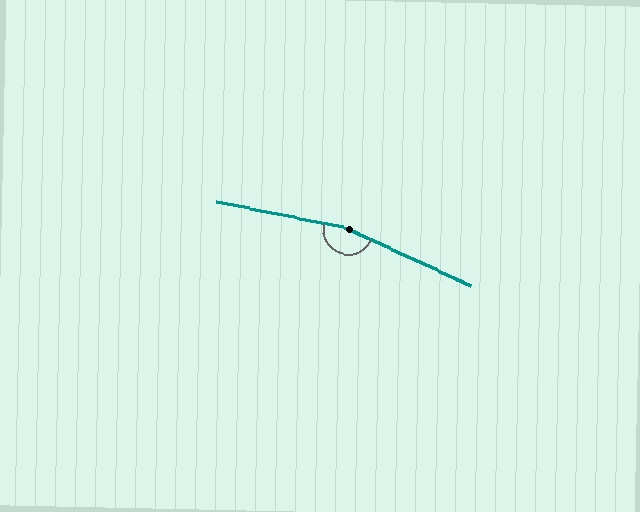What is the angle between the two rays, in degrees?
Approximately 166 degrees.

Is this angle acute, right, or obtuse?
It is obtuse.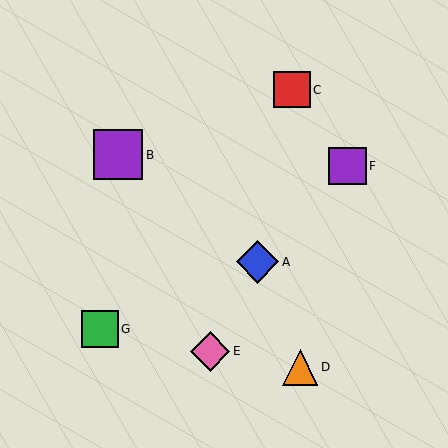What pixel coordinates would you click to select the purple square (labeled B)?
Click at (118, 155) to select the purple square B.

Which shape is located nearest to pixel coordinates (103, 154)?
The purple square (labeled B) at (118, 155) is nearest to that location.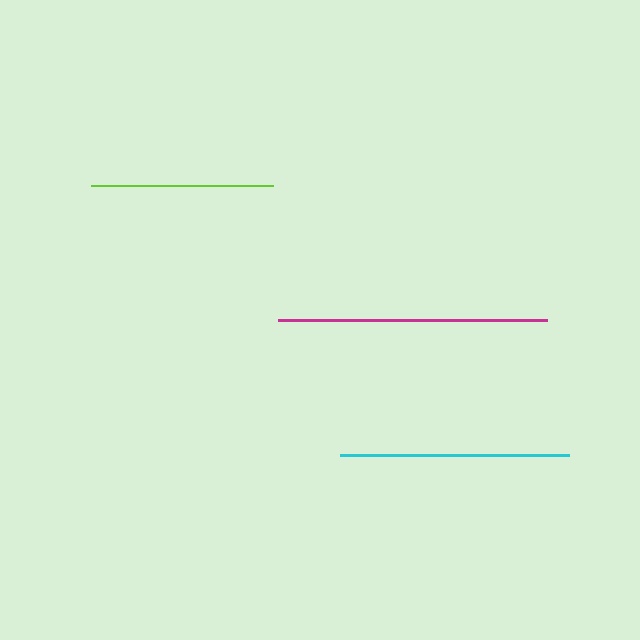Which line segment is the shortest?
The lime line is the shortest at approximately 183 pixels.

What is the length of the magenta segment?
The magenta segment is approximately 269 pixels long.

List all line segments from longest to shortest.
From longest to shortest: magenta, cyan, lime.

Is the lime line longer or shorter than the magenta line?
The magenta line is longer than the lime line.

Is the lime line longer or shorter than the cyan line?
The cyan line is longer than the lime line.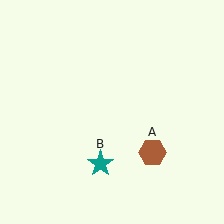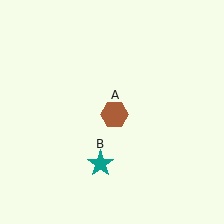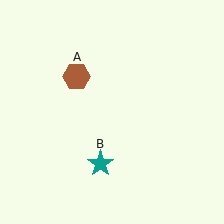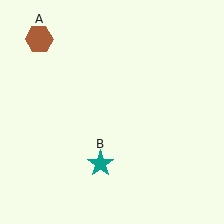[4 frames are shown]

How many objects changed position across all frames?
1 object changed position: brown hexagon (object A).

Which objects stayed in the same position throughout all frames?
Teal star (object B) remained stationary.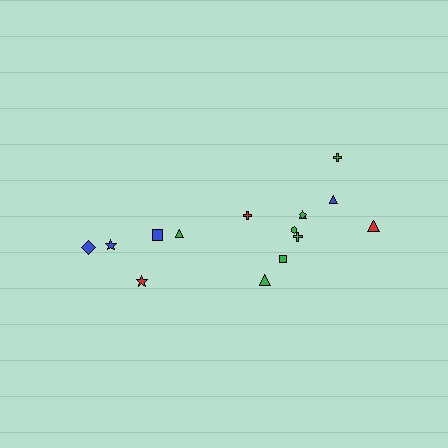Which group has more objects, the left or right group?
The right group.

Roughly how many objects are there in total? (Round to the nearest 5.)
Roughly 15 objects in total.